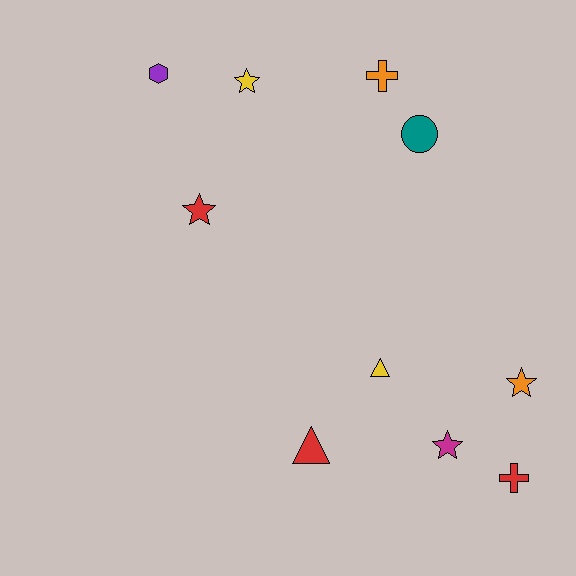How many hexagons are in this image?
There is 1 hexagon.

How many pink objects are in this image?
There are no pink objects.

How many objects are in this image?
There are 10 objects.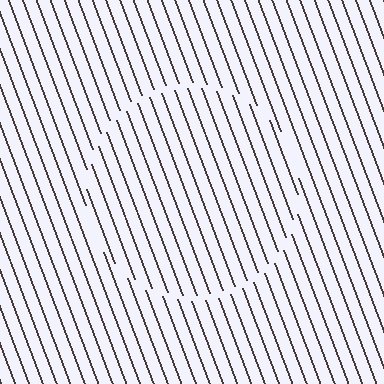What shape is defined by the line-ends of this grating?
An illusory circle. The interior of the shape contains the same grating, shifted by half a period — the contour is defined by the phase discontinuity where line-ends from the inner and outer gratings abut.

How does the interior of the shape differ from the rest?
The interior of the shape contains the same grating, shifted by half a period — the contour is defined by the phase discontinuity where line-ends from the inner and outer gratings abut.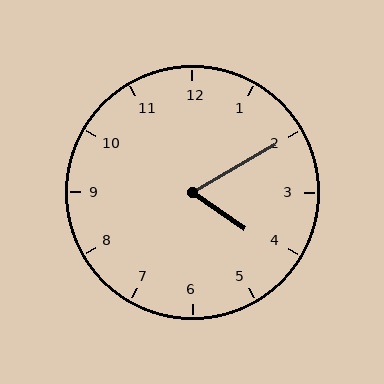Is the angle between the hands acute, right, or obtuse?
It is acute.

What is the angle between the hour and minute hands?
Approximately 65 degrees.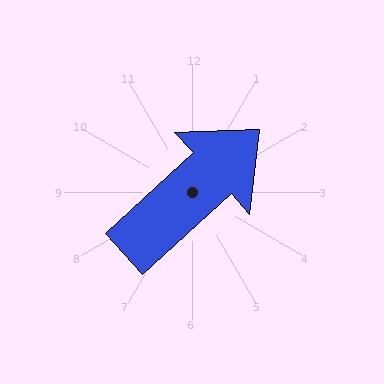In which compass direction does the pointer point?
Northeast.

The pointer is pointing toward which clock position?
Roughly 2 o'clock.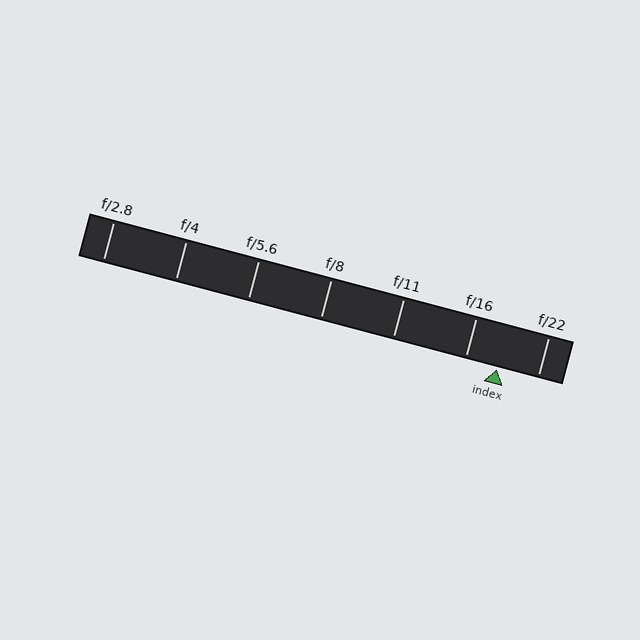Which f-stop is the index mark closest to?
The index mark is closest to f/16.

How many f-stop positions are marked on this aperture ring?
There are 7 f-stop positions marked.